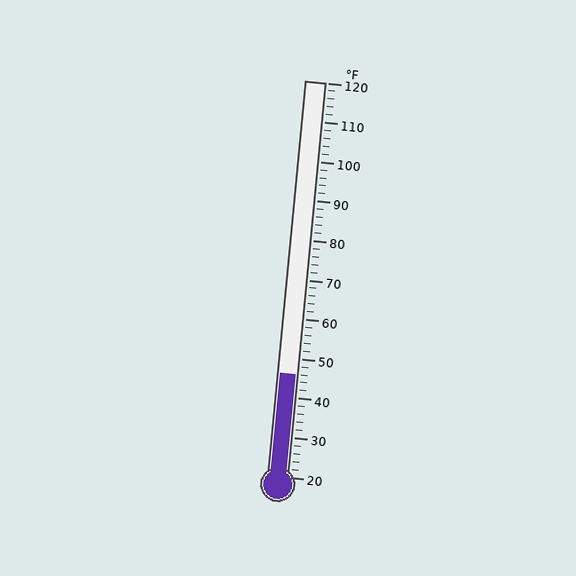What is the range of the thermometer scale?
The thermometer scale ranges from 20°F to 120°F.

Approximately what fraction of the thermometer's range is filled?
The thermometer is filled to approximately 25% of its range.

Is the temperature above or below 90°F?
The temperature is below 90°F.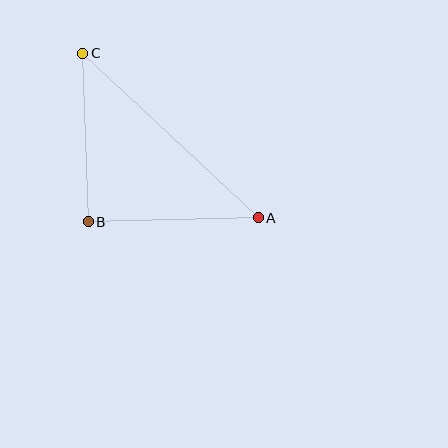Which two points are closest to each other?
Points B and C are closest to each other.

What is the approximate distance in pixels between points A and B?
The distance between A and B is approximately 170 pixels.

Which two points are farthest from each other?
Points A and C are farthest from each other.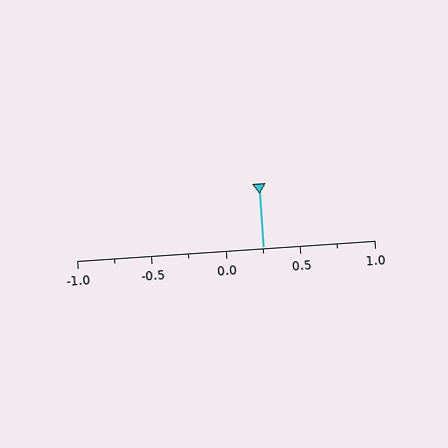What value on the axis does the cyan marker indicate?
The marker indicates approximately 0.25.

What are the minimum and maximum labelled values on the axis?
The axis runs from -1.0 to 1.0.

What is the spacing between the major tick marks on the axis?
The major ticks are spaced 0.5 apart.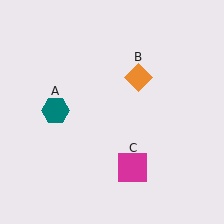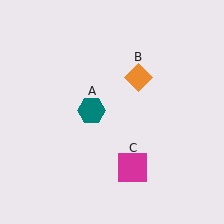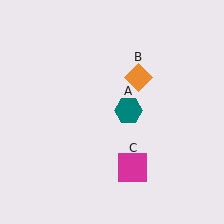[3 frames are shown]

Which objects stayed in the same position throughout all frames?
Orange diamond (object B) and magenta square (object C) remained stationary.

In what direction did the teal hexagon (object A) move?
The teal hexagon (object A) moved right.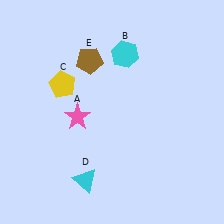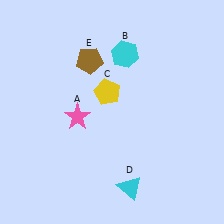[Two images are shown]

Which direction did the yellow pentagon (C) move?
The yellow pentagon (C) moved right.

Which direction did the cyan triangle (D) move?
The cyan triangle (D) moved right.